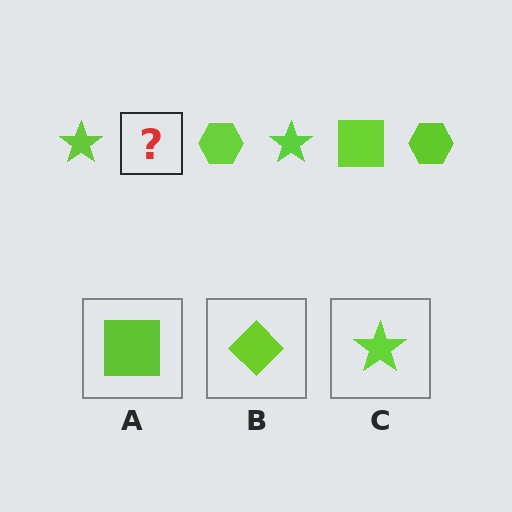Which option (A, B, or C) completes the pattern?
A.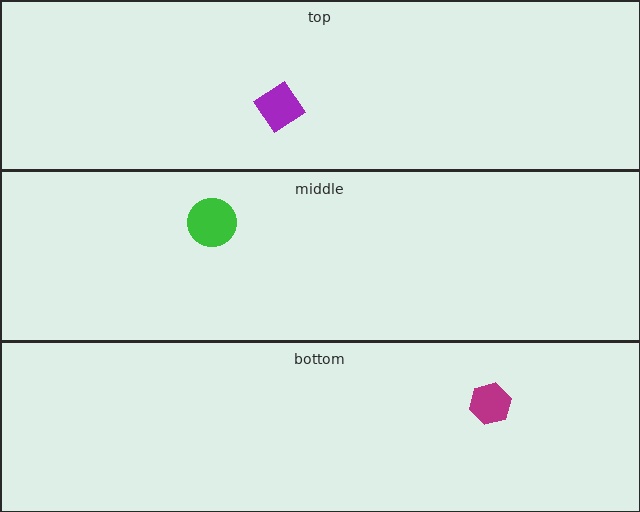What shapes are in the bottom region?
The magenta hexagon.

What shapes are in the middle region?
The green circle.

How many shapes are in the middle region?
1.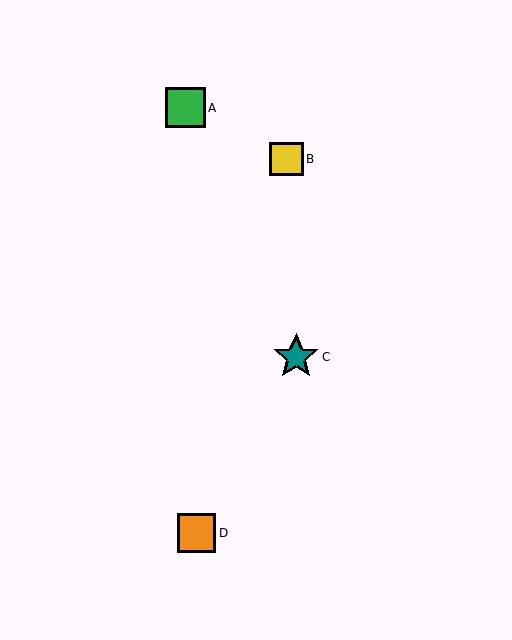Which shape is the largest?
The teal star (labeled C) is the largest.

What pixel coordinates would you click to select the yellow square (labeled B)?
Click at (286, 159) to select the yellow square B.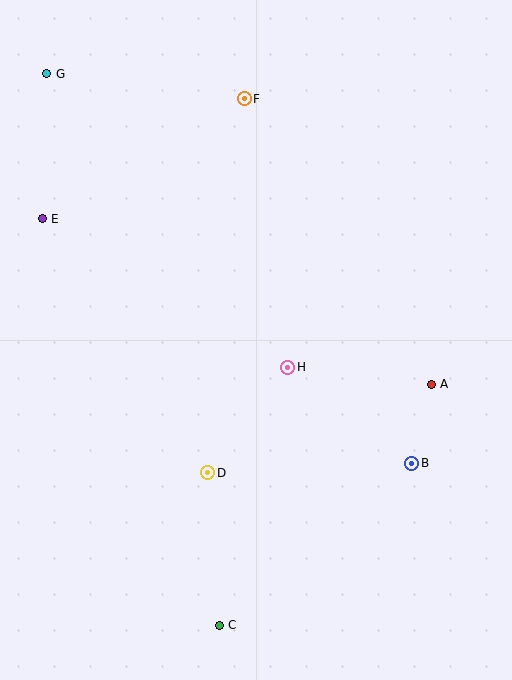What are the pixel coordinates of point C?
Point C is at (219, 625).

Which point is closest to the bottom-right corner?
Point B is closest to the bottom-right corner.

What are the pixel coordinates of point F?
Point F is at (244, 99).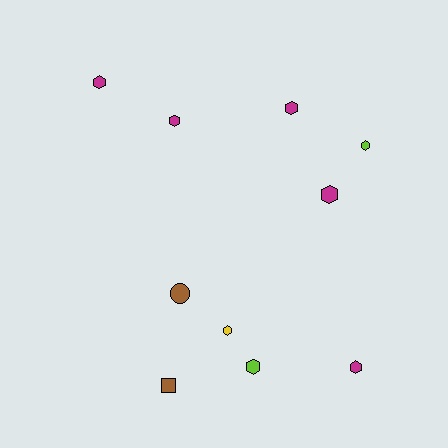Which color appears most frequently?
Magenta, with 5 objects.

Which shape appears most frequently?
Hexagon, with 8 objects.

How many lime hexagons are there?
There are 2 lime hexagons.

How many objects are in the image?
There are 10 objects.